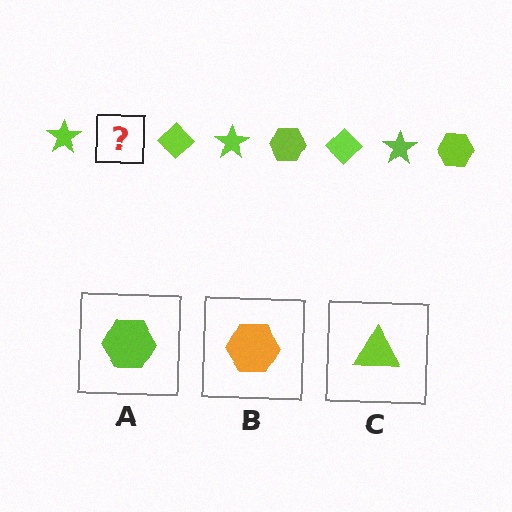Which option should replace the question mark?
Option A.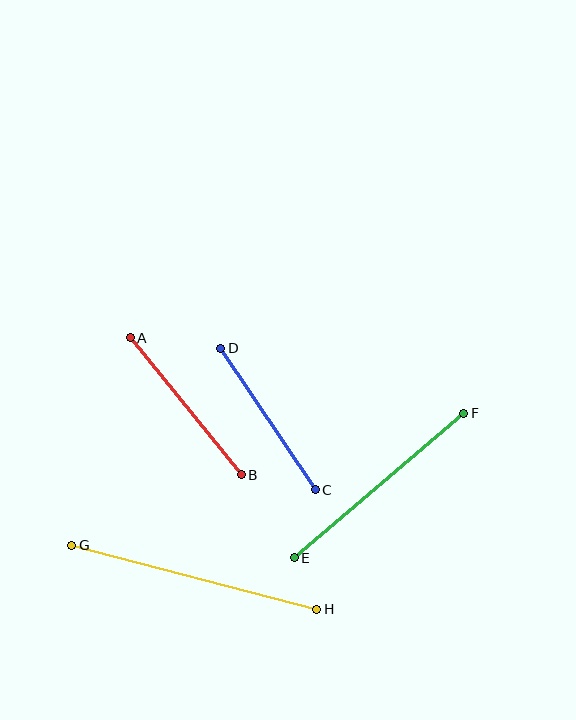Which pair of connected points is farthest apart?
Points G and H are farthest apart.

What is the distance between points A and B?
The distance is approximately 176 pixels.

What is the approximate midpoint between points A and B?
The midpoint is at approximately (186, 406) pixels.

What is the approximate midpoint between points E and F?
The midpoint is at approximately (379, 485) pixels.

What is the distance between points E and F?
The distance is approximately 223 pixels.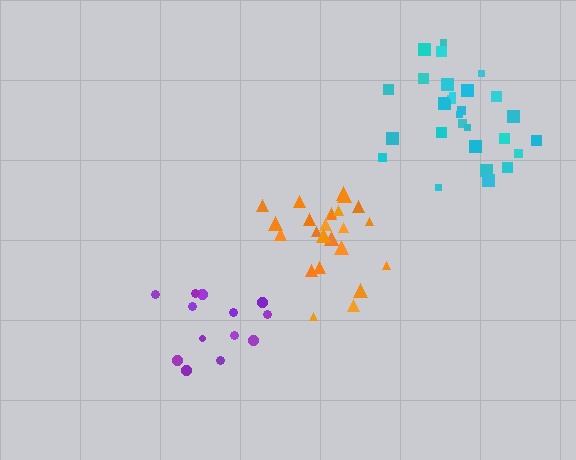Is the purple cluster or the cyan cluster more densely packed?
Cyan.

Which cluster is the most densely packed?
Orange.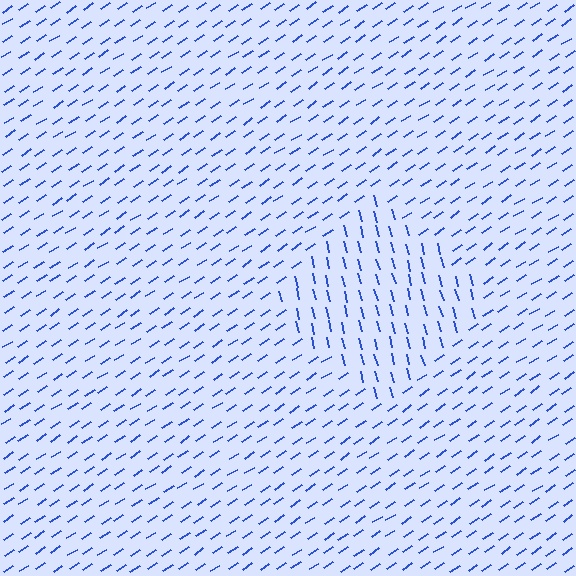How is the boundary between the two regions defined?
The boundary is defined purely by a change in line orientation (approximately 72 degrees difference). All lines are the same color and thickness.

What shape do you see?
I see a diamond.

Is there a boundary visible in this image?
Yes, there is a texture boundary formed by a change in line orientation.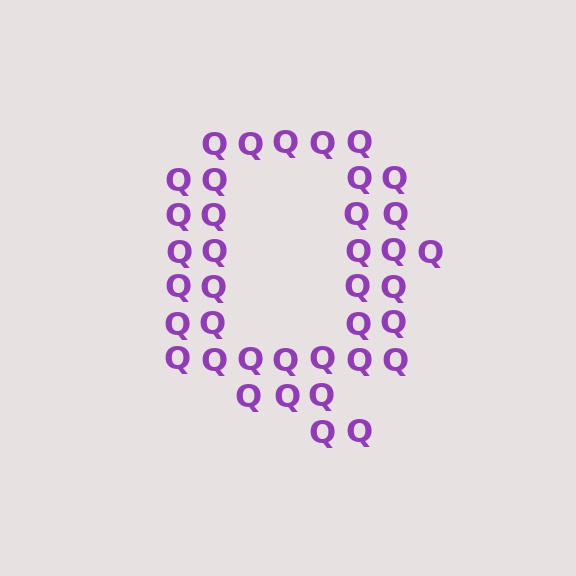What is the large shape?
The large shape is the letter Q.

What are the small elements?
The small elements are letter Q's.